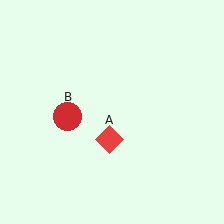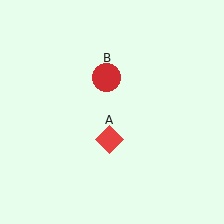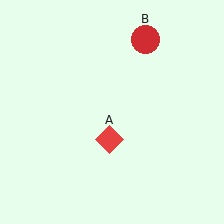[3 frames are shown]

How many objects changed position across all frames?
1 object changed position: red circle (object B).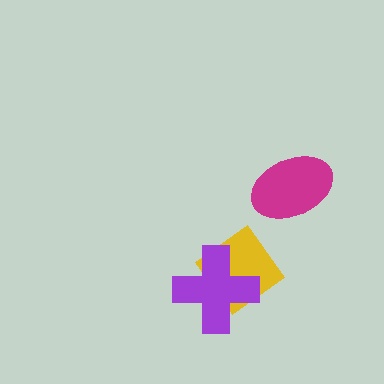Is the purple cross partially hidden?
No, no other shape covers it.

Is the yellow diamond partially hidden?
Yes, it is partially covered by another shape.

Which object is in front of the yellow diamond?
The purple cross is in front of the yellow diamond.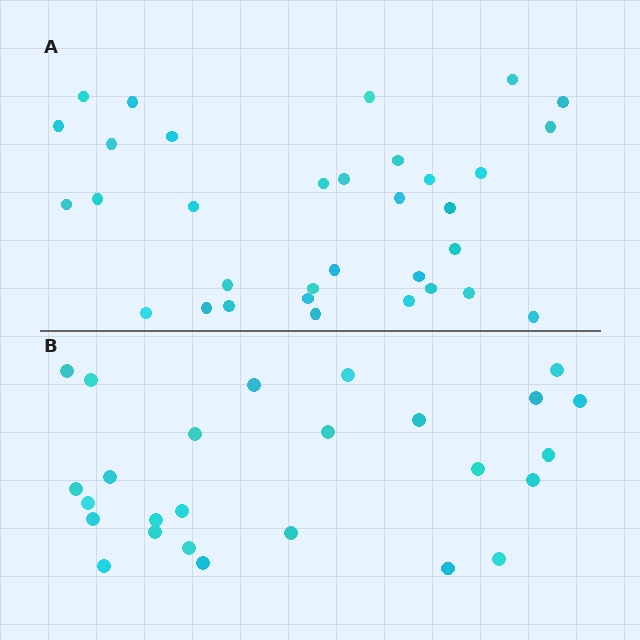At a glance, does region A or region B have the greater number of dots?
Region A (the top region) has more dots.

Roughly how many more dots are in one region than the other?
Region A has roughly 8 or so more dots than region B.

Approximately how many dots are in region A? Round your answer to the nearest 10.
About 30 dots. (The exact count is 33, which rounds to 30.)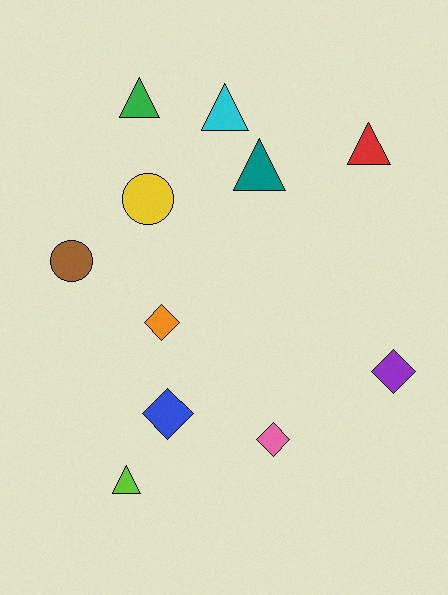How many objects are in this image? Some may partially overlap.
There are 11 objects.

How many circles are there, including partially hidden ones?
There are 2 circles.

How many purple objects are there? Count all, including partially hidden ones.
There is 1 purple object.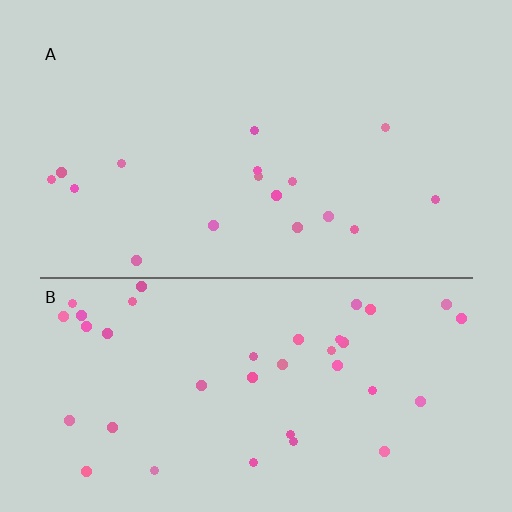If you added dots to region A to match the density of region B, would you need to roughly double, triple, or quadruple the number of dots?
Approximately double.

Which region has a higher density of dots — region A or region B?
B (the bottom).